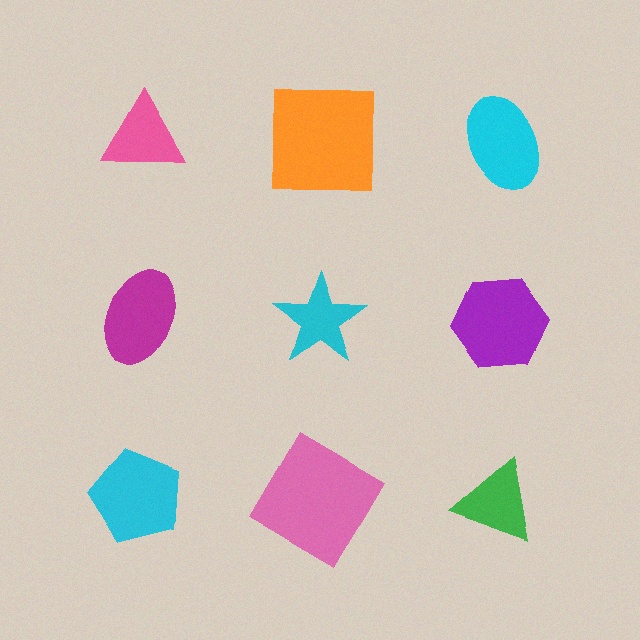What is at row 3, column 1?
A cyan pentagon.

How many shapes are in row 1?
3 shapes.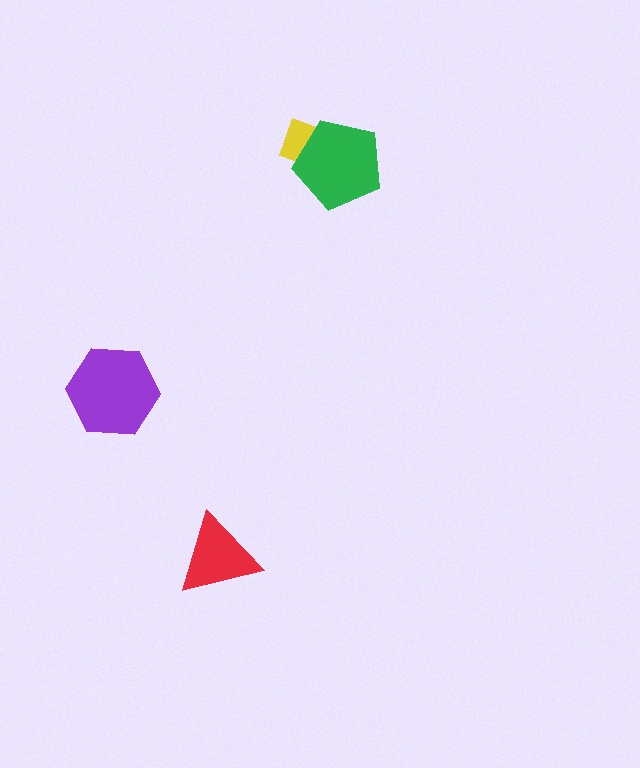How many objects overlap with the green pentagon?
1 object overlaps with the green pentagon.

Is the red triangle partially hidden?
No, no other shape covers it.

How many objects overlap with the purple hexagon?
0 objects overlap with the purple hexagon.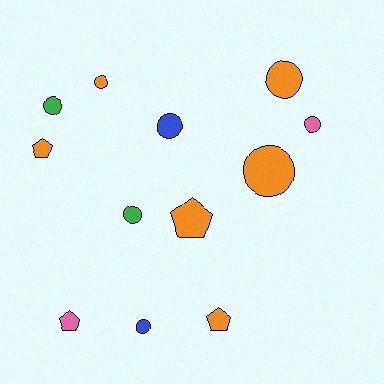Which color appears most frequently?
Orange, with 6 objects.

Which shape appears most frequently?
Circle, with 8 objects.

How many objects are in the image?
There are 12 objects.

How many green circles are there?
There are 2 green circles.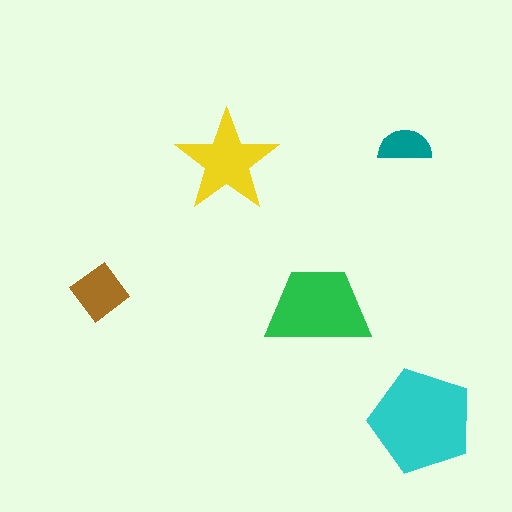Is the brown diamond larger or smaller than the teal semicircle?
Larger.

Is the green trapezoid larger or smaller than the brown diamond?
Larger.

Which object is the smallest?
The teal semicircle.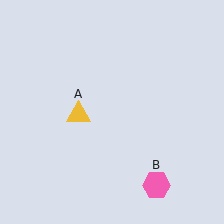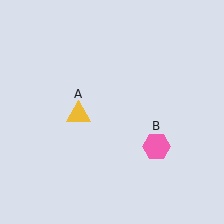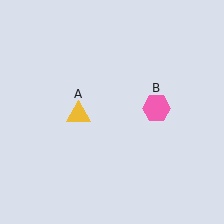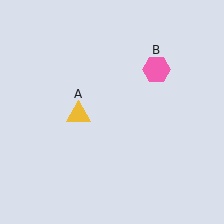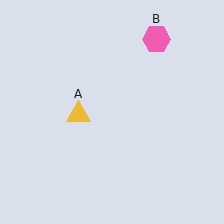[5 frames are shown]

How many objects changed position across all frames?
1 object changed position: pink hexagon (object B).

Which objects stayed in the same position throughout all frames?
Yellow triangle (object A) remained stationary.